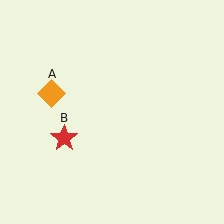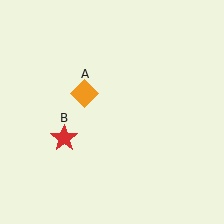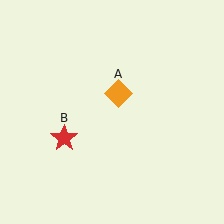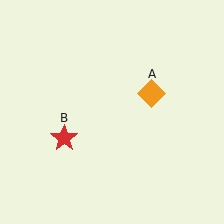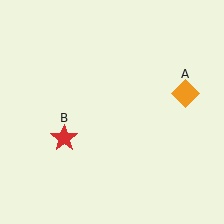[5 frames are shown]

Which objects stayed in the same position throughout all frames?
Red star (object B) remained stationary.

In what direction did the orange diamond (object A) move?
The orange diamond (object A) moved right.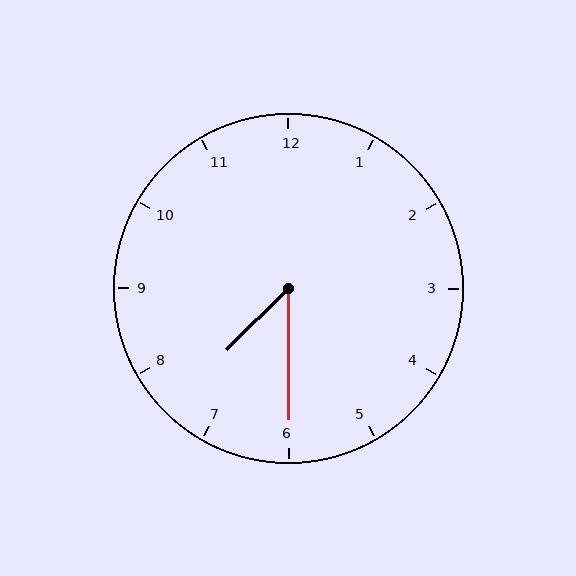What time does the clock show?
7:30.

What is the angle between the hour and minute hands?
Approximately 45 degrees.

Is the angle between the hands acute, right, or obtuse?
It is acute.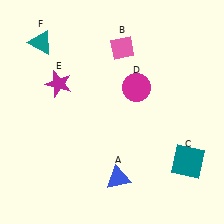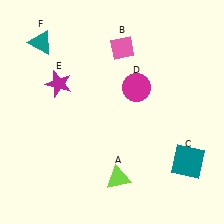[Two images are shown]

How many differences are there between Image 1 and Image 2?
There is 1 difference between the two images.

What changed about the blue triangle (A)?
In Image 1, A is blue. In Image 2, it changed to lime.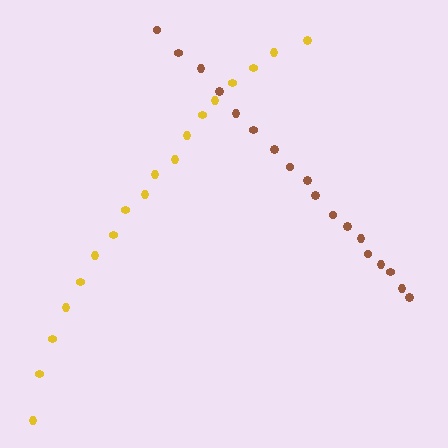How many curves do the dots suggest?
There are 2 distinct paths.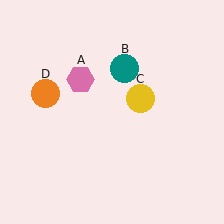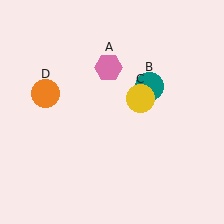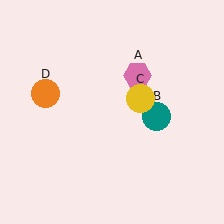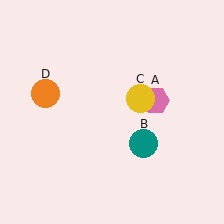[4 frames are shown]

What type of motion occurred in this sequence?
The pink hexagon (object A), teal circle (object B) rotated clockwise around the center of the scene.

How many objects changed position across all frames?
2 objects changed position: pink hexagon (object A), teal circle (object B).